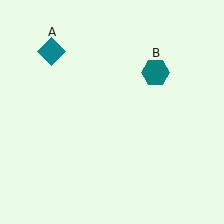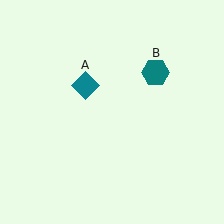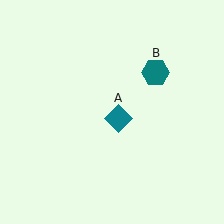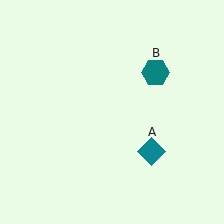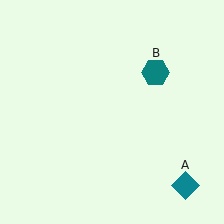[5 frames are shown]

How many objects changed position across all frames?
1 object changed position: teal diamond (object A).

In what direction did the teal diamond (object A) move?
The teal diamond (object A) moved down and to the right.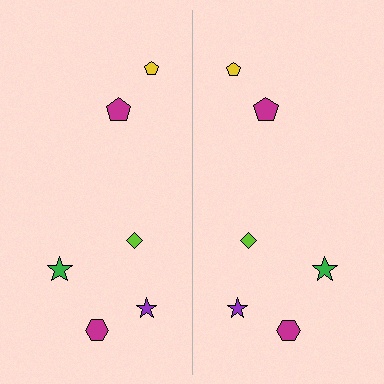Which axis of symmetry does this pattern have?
The pattern has a vertical axis of symmetry running through the center of the image.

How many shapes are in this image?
There are 12 shapes in this image.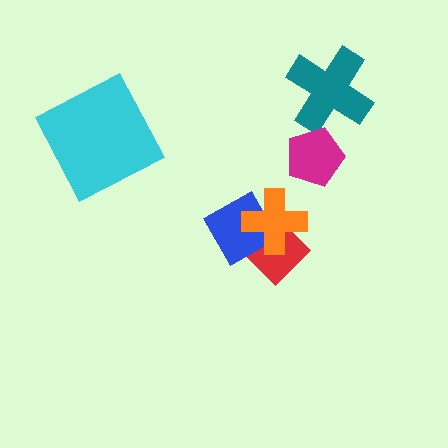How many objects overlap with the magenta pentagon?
0 objects overlap with the magenta pentagon.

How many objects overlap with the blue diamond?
2 objects overlap with the blue diamond.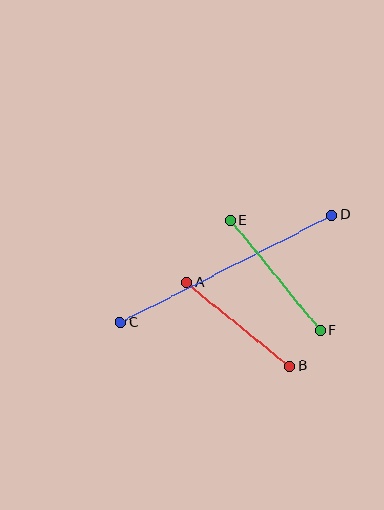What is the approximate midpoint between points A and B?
The midpoint is at approximately (238, 324) pixels.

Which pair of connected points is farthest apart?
Points C and D are farthest apart.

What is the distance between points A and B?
The distance is approximately 133 pixels.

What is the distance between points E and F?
The distance is approximately 142 pixels.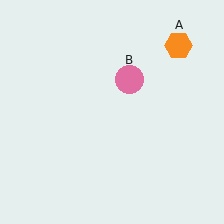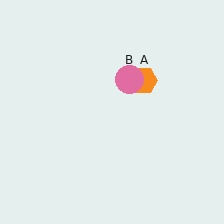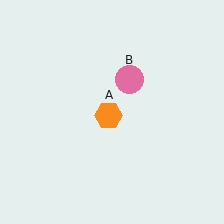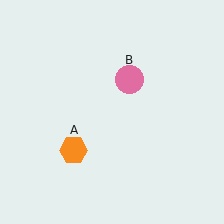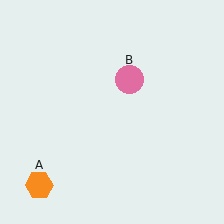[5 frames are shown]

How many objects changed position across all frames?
1 object changed position: orange hexagon (object A).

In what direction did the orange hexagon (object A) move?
The orange hexagon (object A) moved down and to the left.